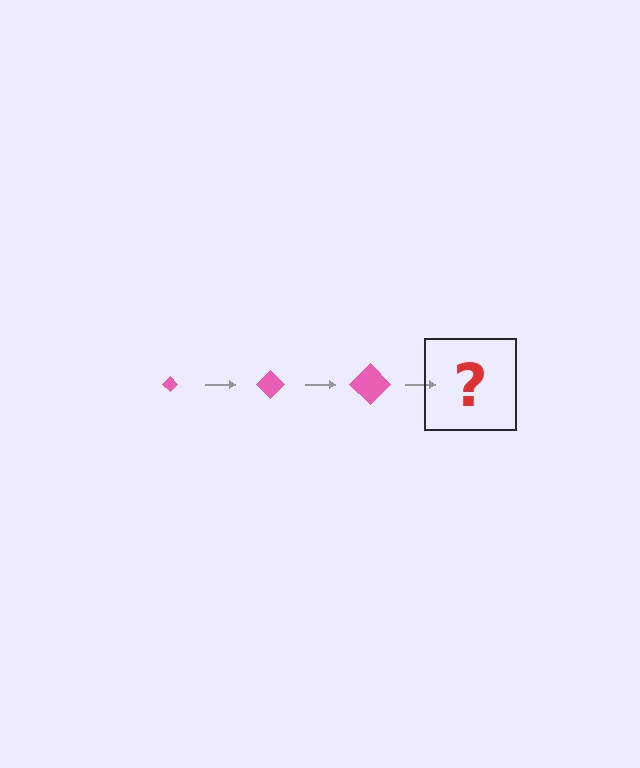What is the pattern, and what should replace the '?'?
The pattern is that the diamond gets progressively larger each step. The '?' should be a pink diamond, larger than the previous one.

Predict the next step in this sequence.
The next step is a pink diamond, larger than the previous one.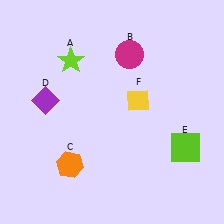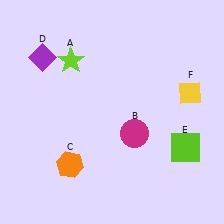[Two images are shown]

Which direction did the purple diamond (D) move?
The purple diamond (D) moved up.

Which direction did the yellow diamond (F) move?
The yellow diamond (F) moved right.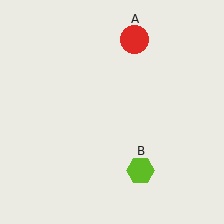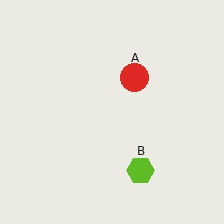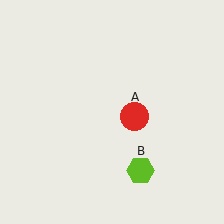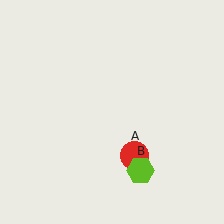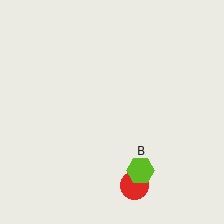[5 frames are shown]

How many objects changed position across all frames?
1 object changed position: red circle (object A).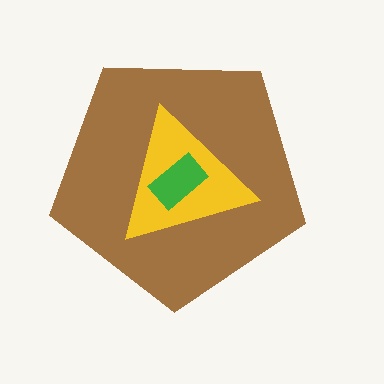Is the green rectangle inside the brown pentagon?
Yes.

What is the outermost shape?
The brown pentagon.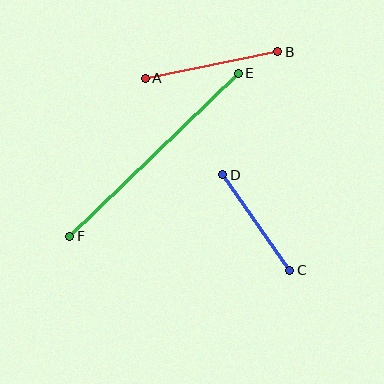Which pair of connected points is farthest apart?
Points E and F are farthest apart.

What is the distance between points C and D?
The distance is approximately 117 pixels.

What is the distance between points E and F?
The distance is approximately 235 pixels.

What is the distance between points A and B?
The distance is approximately 135 pixels.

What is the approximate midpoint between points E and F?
The midpoint is at approximately (154, 155) pixels.